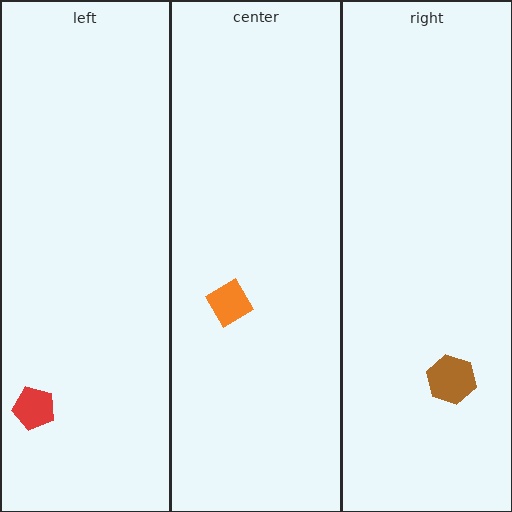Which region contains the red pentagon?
The left region.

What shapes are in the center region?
The orange diamond.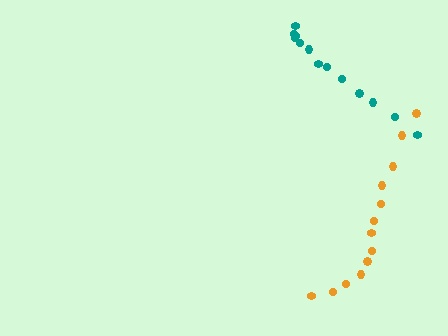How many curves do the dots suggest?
There are 2 distinct paths.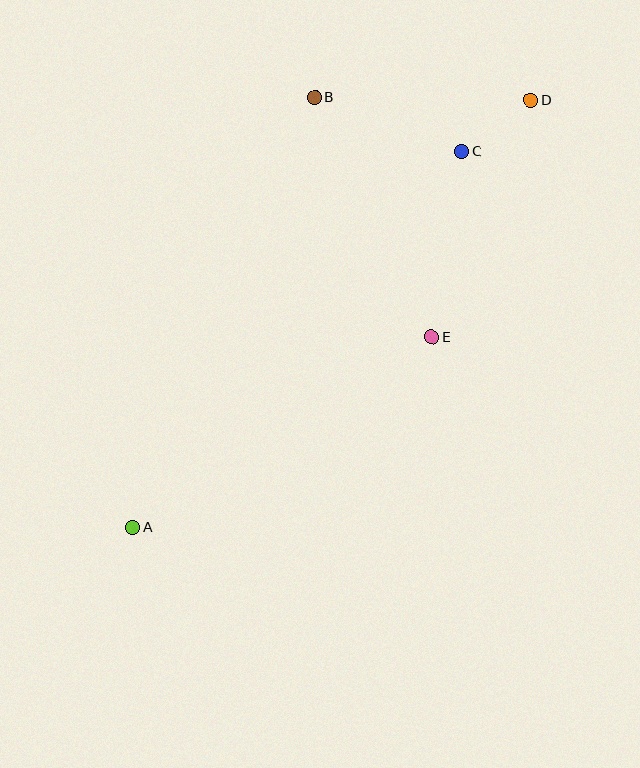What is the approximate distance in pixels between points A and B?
The distance between A and B is approximately 467 pixels.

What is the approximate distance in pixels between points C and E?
The distance between C and E is approximately 188 pixels.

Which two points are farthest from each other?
Points A and D are farthest from each other.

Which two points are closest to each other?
Points C and D are closest to each other.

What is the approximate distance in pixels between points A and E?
The distance between A and E is approximately 355 pixels.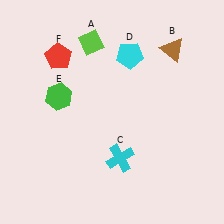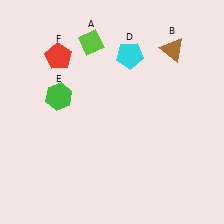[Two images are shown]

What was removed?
The cyan cross (C) was removed in Image 2.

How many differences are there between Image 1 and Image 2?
There is 1 difference between the two images.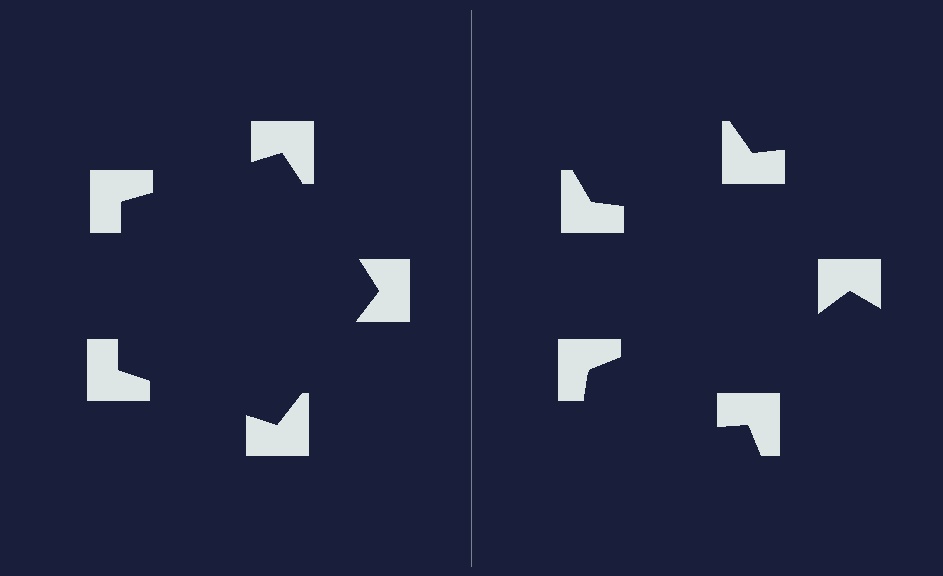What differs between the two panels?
The notched squares are positioned identically on both sides; only the wedge orientations differ. On the left they align to a pentagon; on the right they are misaligned.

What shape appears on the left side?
An illusory pentagon.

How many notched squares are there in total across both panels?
10 — 5 on each side.